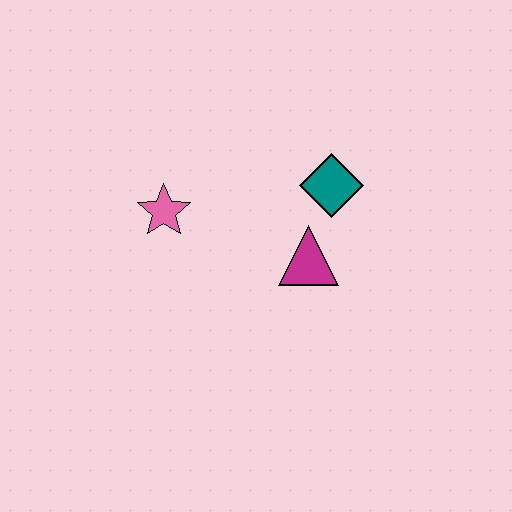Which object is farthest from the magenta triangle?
The pink star is farthest from the magenta triangle.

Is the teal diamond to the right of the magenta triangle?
Yes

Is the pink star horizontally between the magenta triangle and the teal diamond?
No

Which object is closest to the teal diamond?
The magenta triangle is closest to the teal diamond.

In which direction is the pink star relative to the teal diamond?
The pink star is to the left of the teal diamond.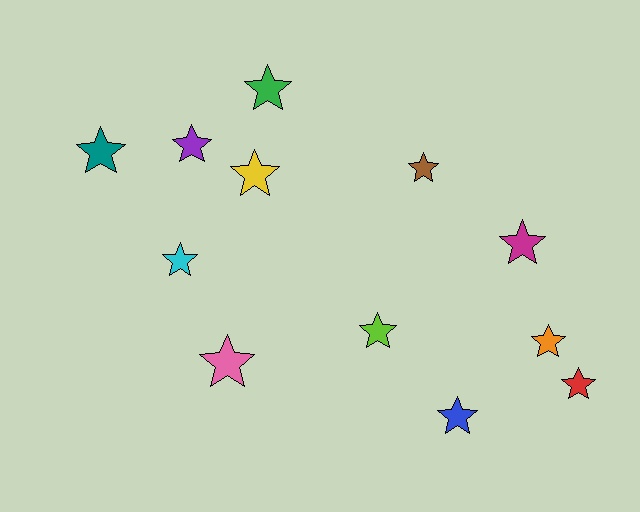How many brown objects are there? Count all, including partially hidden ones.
There is 1 brown object.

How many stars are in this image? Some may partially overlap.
There are 12 stars.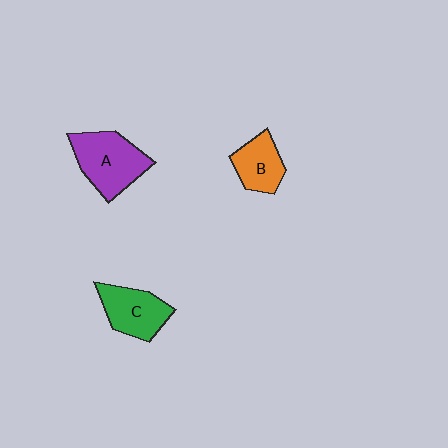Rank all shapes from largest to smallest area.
From largest to smallest: A (purple), C (green), B (orange).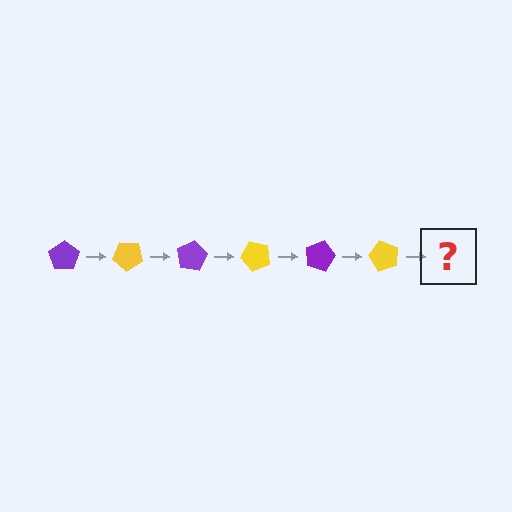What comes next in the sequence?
The next element should be a purple pentagon, rotated 240 degrees from the start.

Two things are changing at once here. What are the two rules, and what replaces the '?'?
The two rules are that it rotates 40 degrees each step and the color cycles through purple and yellow. The '?' should be a purple pentagon, rotated 240 degrees from the start.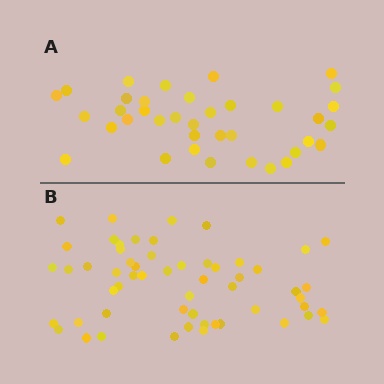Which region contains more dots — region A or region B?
Region B (the bottom region) has more dots.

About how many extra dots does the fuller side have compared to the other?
Region B has approximately 20 more dots than region A.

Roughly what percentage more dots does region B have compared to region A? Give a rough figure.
About 50% more.